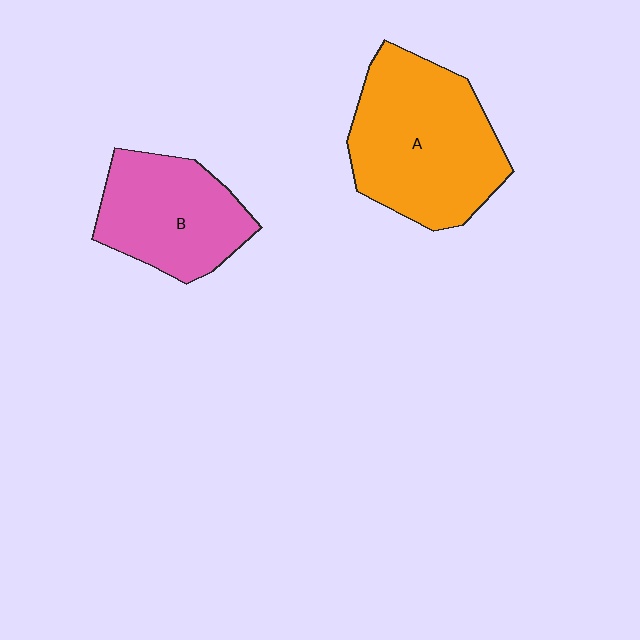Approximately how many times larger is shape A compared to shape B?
Approximately 1.4 times.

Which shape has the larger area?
Shape A (orange).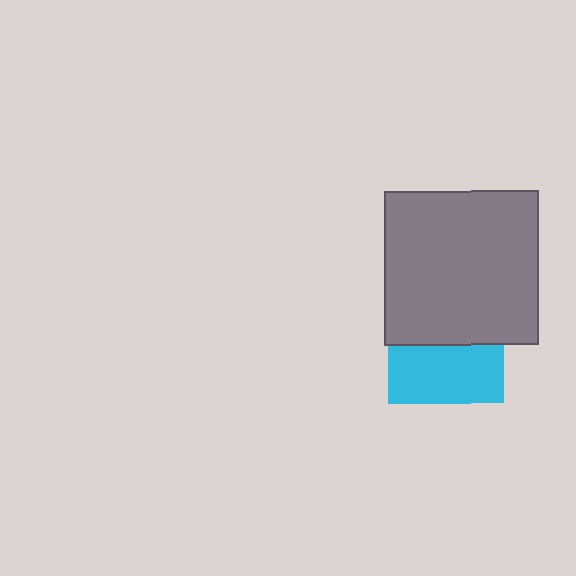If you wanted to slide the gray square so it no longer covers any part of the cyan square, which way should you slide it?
Slide it up — that is the most direct way to separate the two shapes.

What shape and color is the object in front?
The object in front is a gray square.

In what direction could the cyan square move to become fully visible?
The cyan square could move down. That would shift it out from behind the gray square entirely.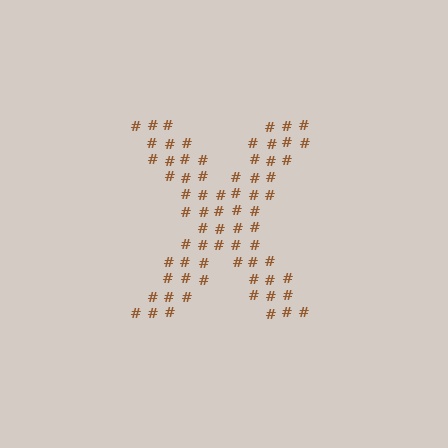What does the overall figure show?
The overall figure shows the letter X.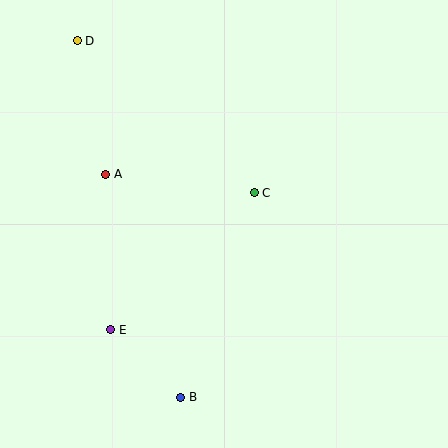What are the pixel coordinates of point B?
Point B is at (181, 397).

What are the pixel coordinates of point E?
Point E is at (111, 330).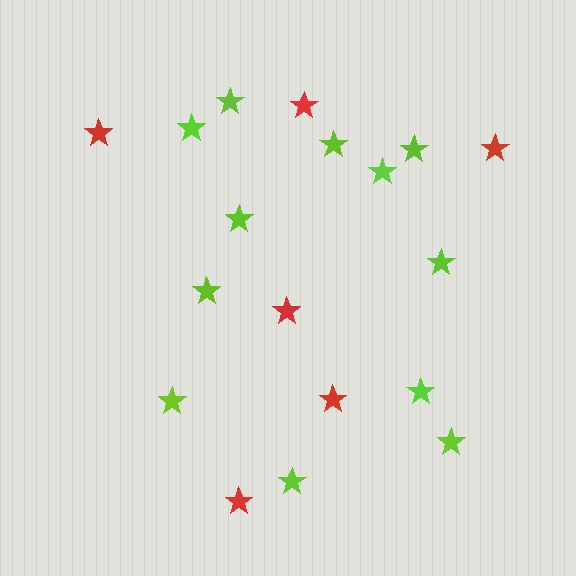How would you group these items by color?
There are 2 groups: one group of red stars (6) and one group of lime stars (12).